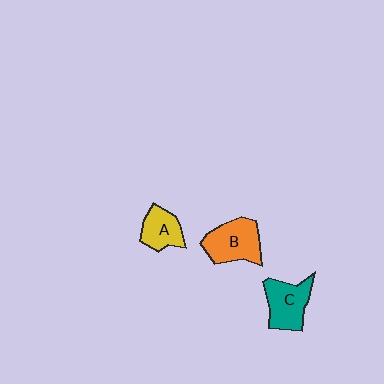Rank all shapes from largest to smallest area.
From largest to smallest: B (orange), C (teal), A (yellow).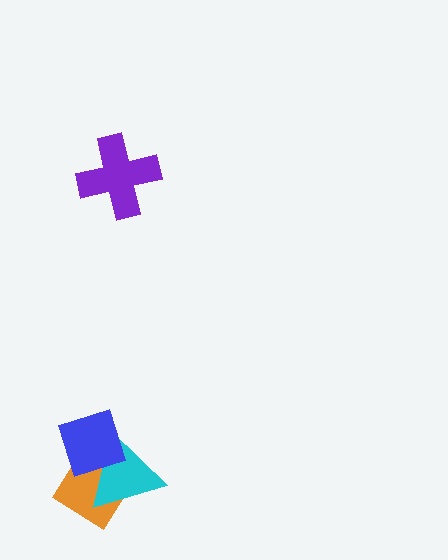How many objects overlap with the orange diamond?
2 objects overlap with the orange diamond.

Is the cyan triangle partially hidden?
Yes, it is partially covered by another shape.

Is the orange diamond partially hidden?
Yes, it is partially covered by another shape.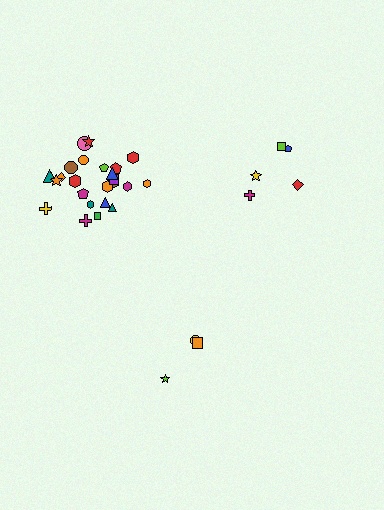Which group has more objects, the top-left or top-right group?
The top-left group.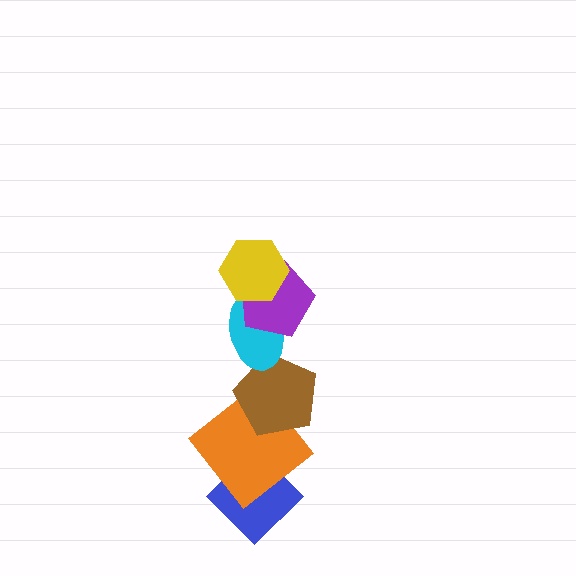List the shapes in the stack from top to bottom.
From top to bottom: the yellow hexagon, the purple pentagon, the cyan ellipse, the brown pentagon, the orange diamond, the blue diamond.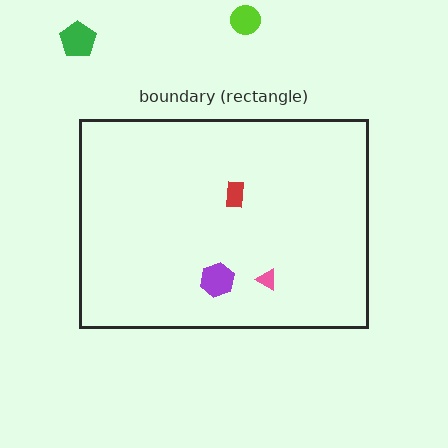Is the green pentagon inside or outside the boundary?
Outside.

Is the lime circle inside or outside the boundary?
Outside.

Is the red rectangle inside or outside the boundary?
Inside.